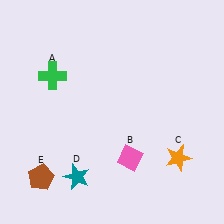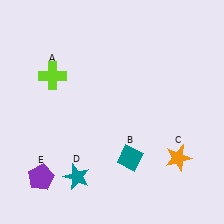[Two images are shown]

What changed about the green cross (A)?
In Image 1, A is green. In Image 2, it changed to lime.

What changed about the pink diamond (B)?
In Image 1, B is pink. In Image 2, it changed to teal.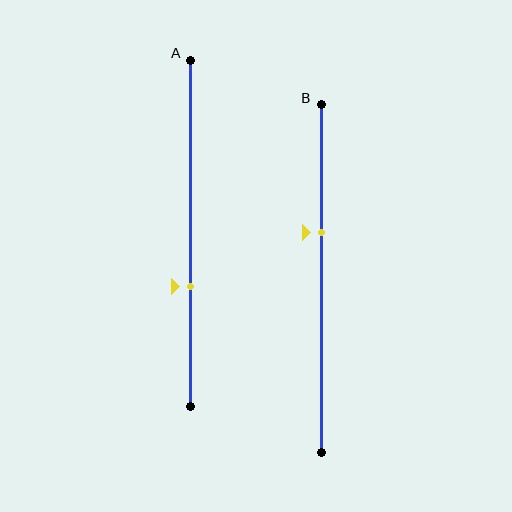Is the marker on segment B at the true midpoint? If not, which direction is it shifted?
No, the marker on segment B is shifted upward by about 13% of the segment length.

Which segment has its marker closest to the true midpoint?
Segment B has its marker closest to the true midpoint.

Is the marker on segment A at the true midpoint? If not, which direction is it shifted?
No, the marker on segment A is shifted downward by about 15% of the segment length.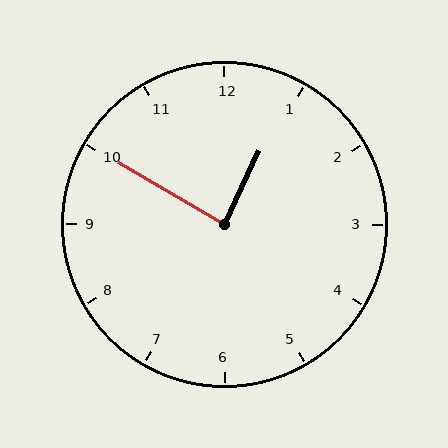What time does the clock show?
12:50.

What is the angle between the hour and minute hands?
Approximately 85 degrees.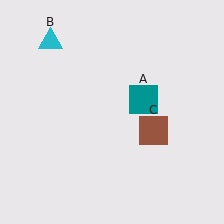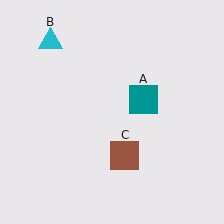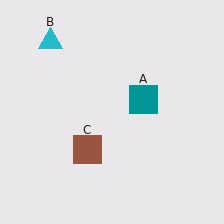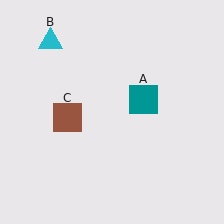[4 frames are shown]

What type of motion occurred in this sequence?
The brown square (object C) rotated clockwise around the center of the scene.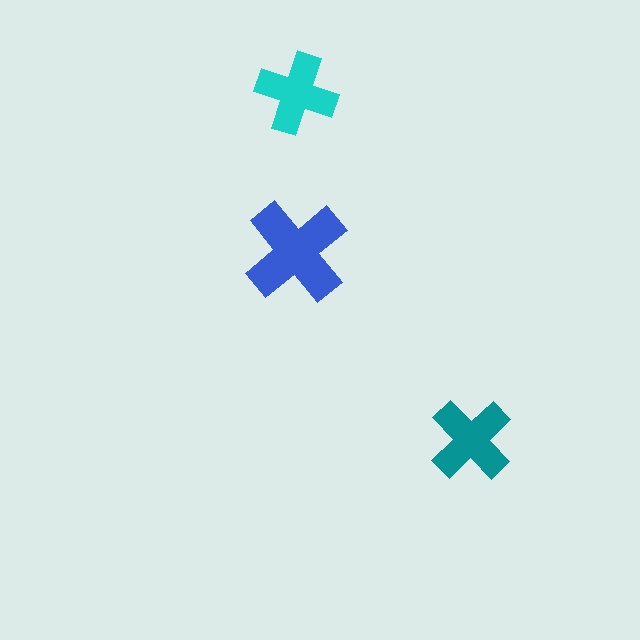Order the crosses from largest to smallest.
the blue one, the teal one, the cyan one.